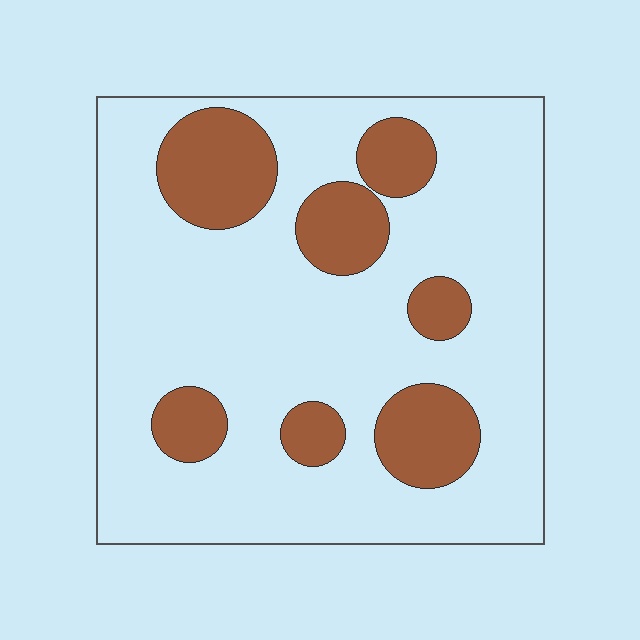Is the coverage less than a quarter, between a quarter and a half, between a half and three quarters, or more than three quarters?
Less than a quarter.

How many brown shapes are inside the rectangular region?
7.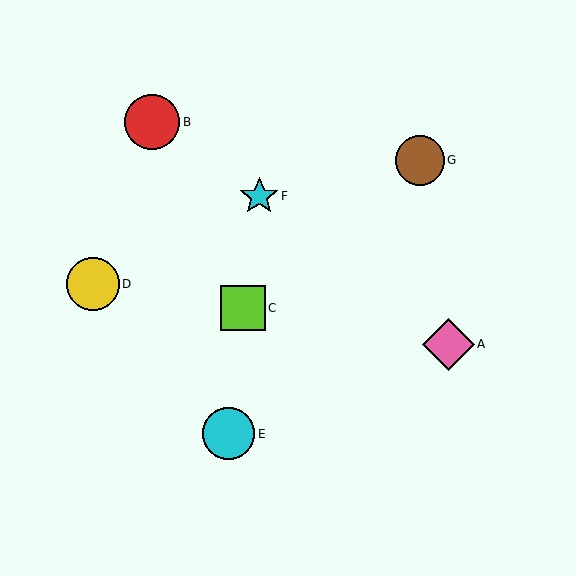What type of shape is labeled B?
Shape B is a red circle.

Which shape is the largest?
The red circle (labeled B) is the largest.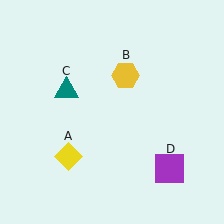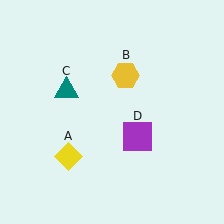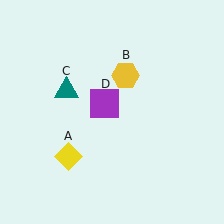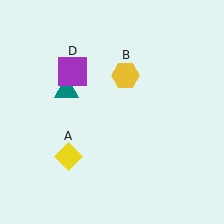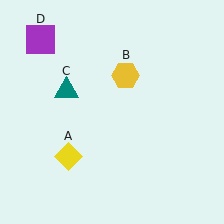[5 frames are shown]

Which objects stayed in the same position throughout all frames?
Yellow diamond (object A) and yellow hexagon (object B) and teal triangle (object C) remained stationary.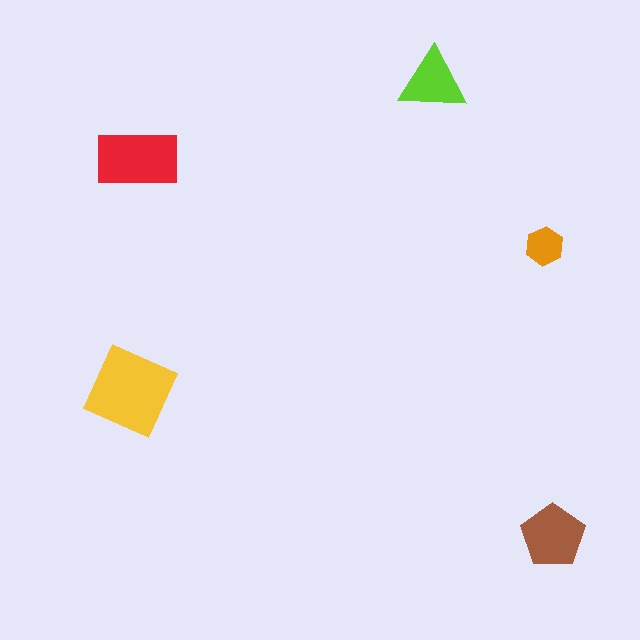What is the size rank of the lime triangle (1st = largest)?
4th.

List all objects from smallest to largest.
The orange hexagon, the lime triangle, the brown pentagon, the red rectangle, the yellow diamond.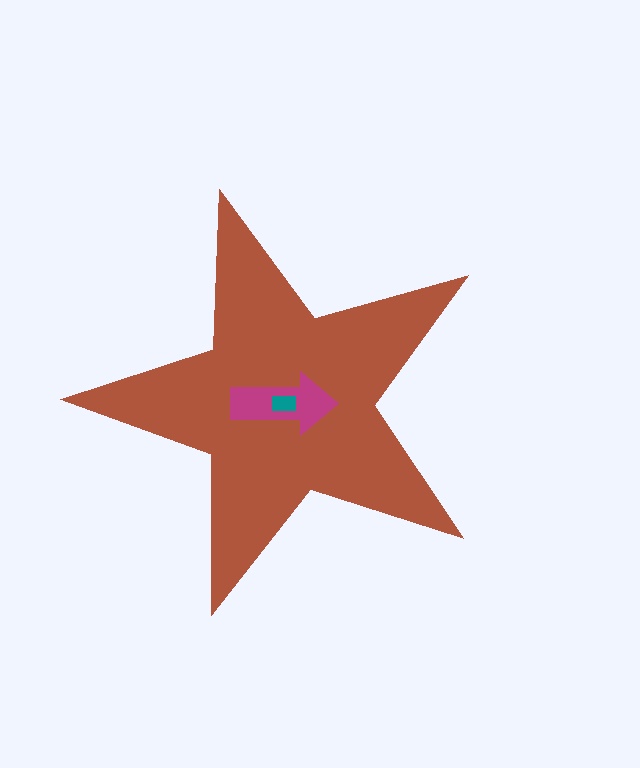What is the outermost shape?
The brown star.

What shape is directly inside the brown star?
The magenta arrow.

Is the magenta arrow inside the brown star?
Yes.